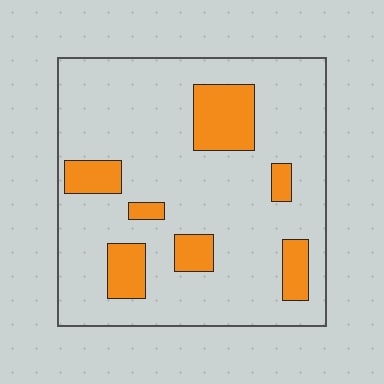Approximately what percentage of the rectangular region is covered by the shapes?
Approximately 20%.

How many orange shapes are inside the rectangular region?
7.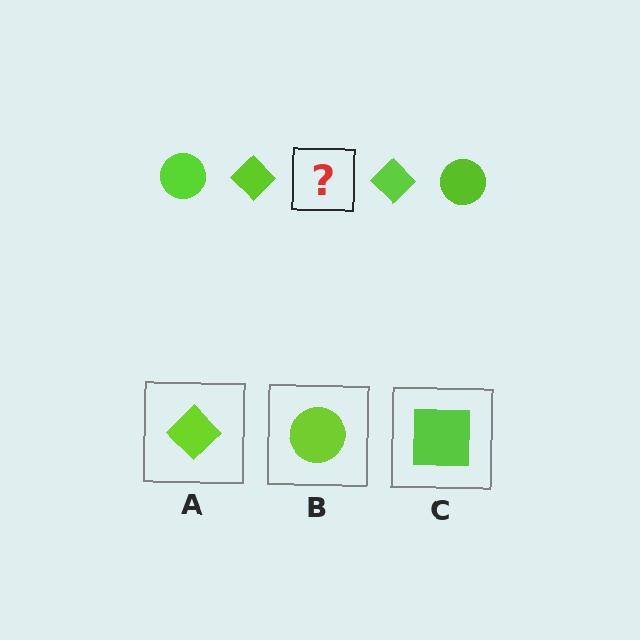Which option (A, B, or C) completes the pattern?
B.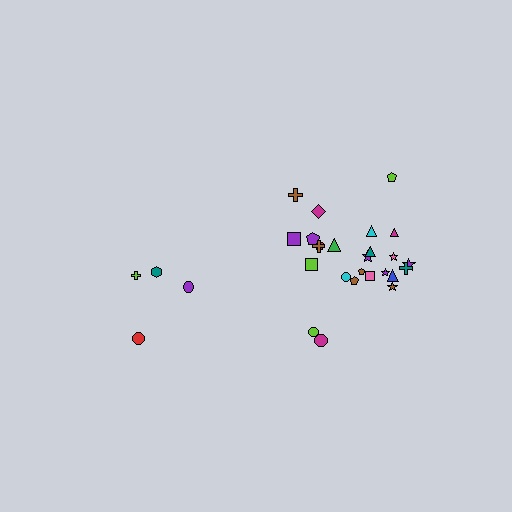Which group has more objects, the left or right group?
The right group.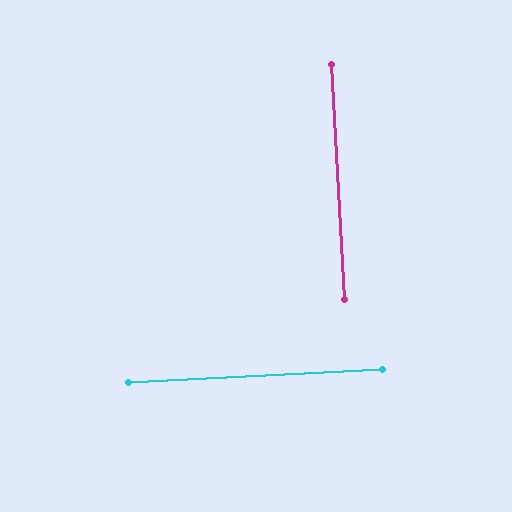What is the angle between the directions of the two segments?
Approximately 90 degrees.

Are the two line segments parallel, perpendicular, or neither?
Perpendicular — they meet at approximately 90°.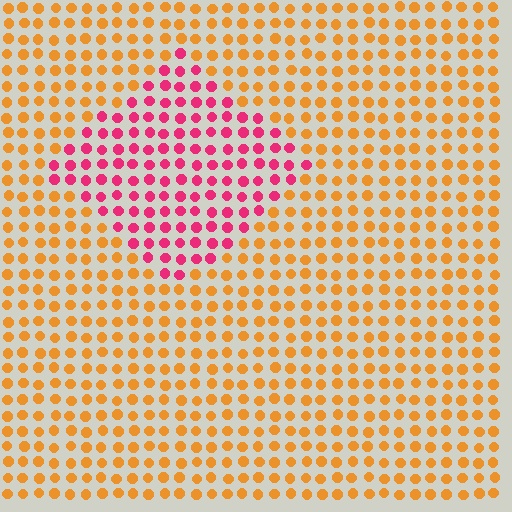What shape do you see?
I see a diamond.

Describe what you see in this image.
The image is filled with small orange elements in a uniform arrangement. A diamond-shaped region is visible where the elements are tinted to a slightly different hue, forming a subtle color boundary.